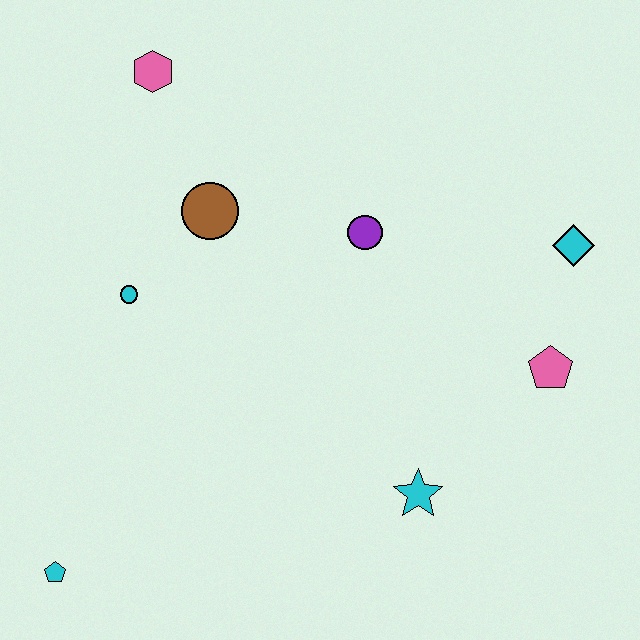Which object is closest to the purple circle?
The brown circle is closest to the purple circle.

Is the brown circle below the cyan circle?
No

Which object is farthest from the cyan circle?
The cyan diamond is farthest from the cyan circle.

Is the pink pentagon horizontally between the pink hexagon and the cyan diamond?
Yes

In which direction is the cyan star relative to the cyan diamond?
The cyan star is below the cyan diamond.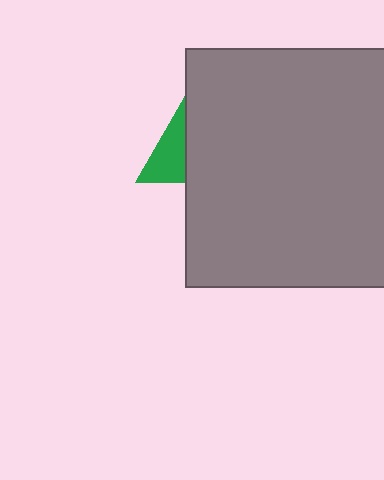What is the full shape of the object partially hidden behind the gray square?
The partially hidden object is a green triangle.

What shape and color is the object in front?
The object in front is a gray square.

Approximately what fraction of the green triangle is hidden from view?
Roughly 66% of the green triangle is hidden behind the gray square.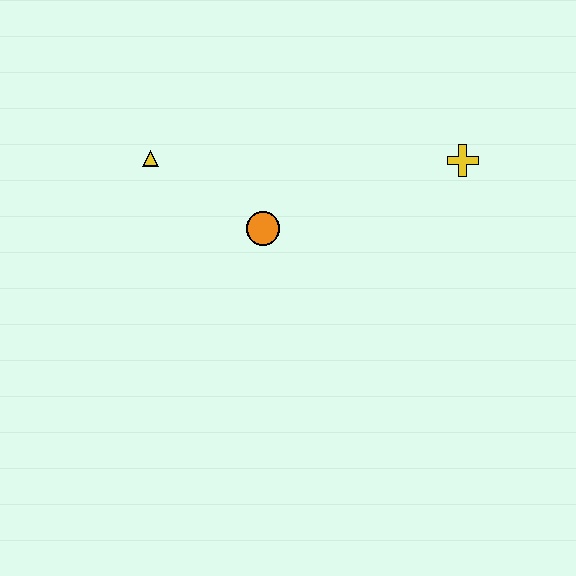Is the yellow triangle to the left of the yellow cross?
Yes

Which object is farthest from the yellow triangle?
The yellow cross is farthest from the yellow triangle.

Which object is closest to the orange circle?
The yellow triangle is closest to the orange circle.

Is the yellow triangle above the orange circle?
Yes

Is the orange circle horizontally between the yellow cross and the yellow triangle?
Yes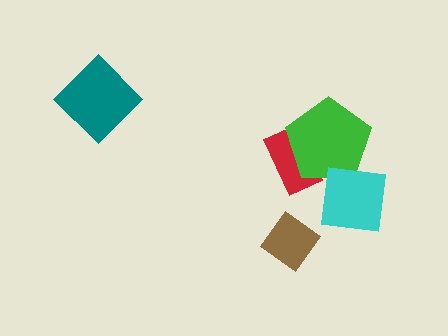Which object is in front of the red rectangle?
The green pentagon is in front of the red rectangle.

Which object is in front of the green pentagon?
The cyan square is in front of the green pentagon.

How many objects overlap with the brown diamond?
0 objects overlap with the brown diamond.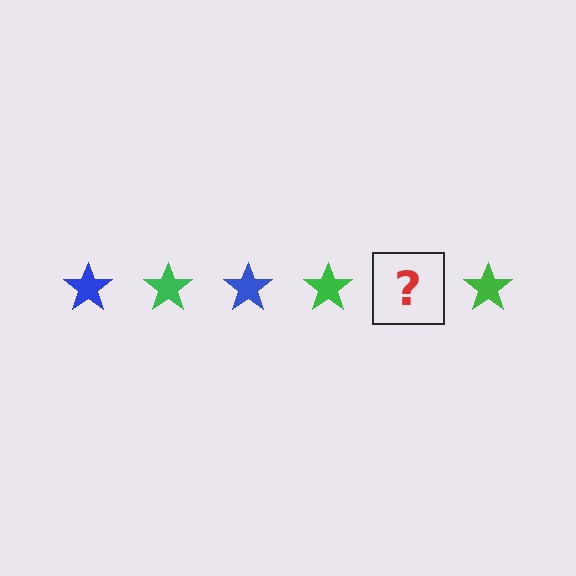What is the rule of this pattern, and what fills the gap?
The rule is that the pattern cycles through blue, green stars. The gap should be filled with a blue star.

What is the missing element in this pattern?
The missing element is a blue star.